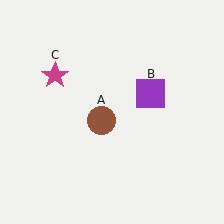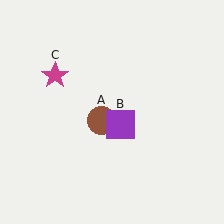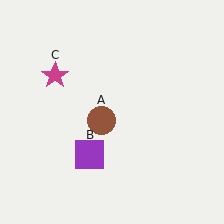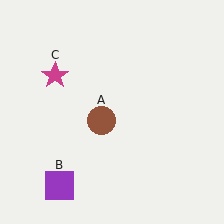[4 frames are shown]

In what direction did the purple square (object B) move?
The purple square (object B) moved down and to the left.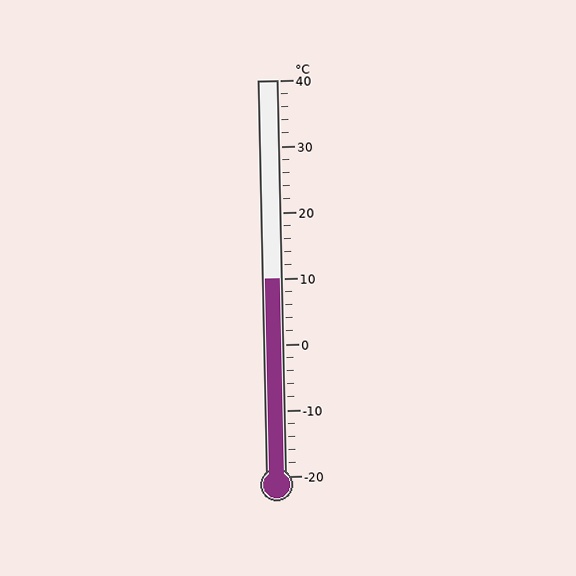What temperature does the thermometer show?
The thermometer shows approximately 10°C.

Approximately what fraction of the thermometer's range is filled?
The thermometer is filled to approximately 50% of its range.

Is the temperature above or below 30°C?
The temperature is below 30°C.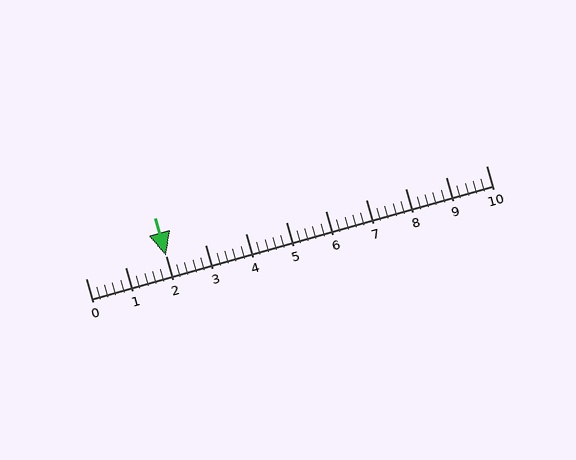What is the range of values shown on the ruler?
The ruler shows values from 0 to 10.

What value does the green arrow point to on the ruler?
The green arrow points to approximately 2.0.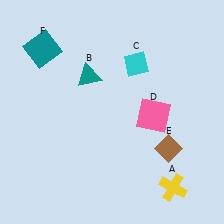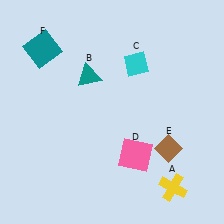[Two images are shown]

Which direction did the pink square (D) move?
The pink square (D) moved down.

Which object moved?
The pink square (D) moved down.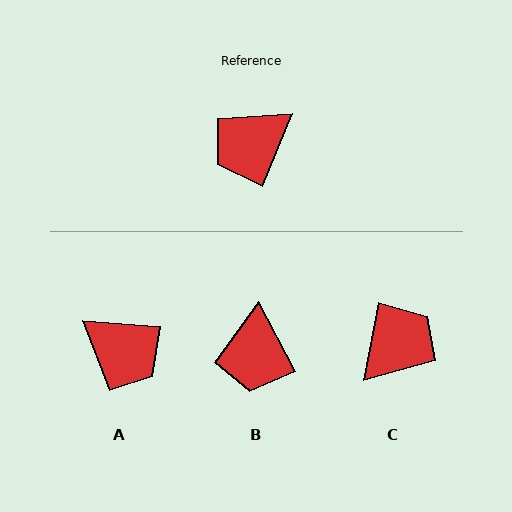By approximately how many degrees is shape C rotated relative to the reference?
Approximately 169 degrees clockwise.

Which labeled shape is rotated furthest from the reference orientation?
C, about 169 degrees away.